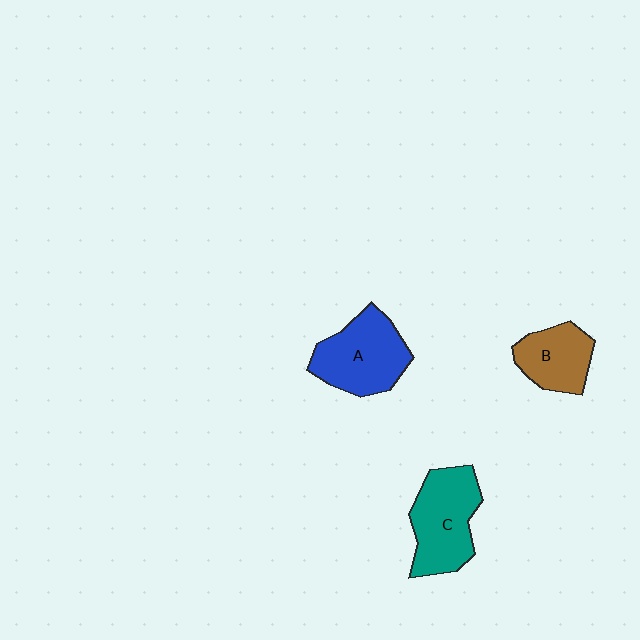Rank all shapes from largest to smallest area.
From largest to smallest: C (teal), A (blue), B (brown).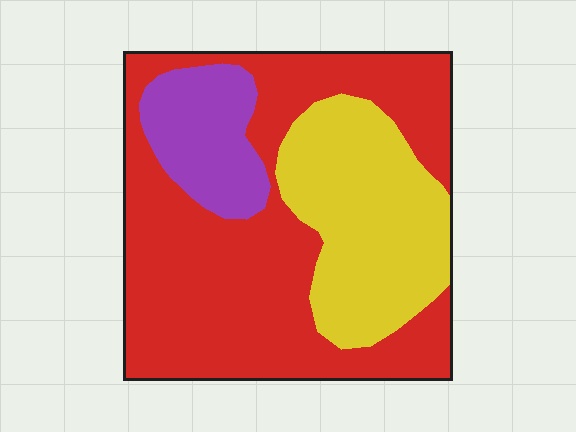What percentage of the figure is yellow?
Yellow takes up about one quarter (1/4) of the figure.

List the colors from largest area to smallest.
From largest to smallest: red, yellow, purple.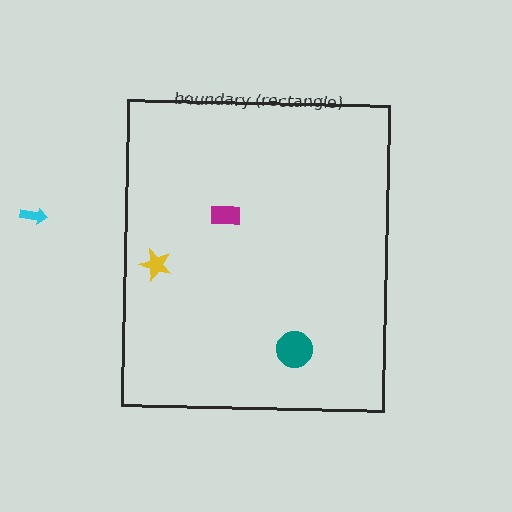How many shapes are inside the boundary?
3 inside, 1 outside.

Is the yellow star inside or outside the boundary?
Inside.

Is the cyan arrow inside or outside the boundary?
Outside.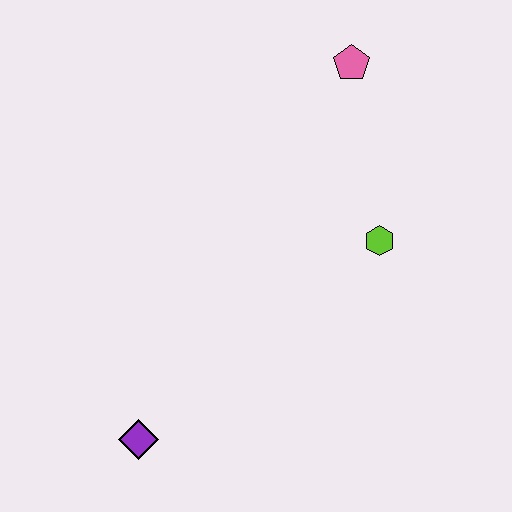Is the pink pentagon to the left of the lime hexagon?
Yes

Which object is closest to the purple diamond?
The lime hexagon is closest to the purple diamond.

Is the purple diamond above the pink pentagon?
No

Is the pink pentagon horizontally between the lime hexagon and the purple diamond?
Yes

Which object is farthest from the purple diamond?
The pink pentagon is farthest from the purple diamond.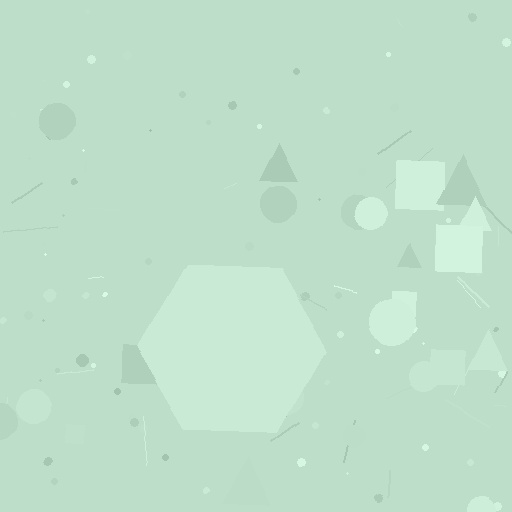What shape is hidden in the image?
A hexagon is hidden in the image.